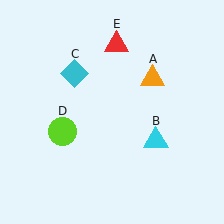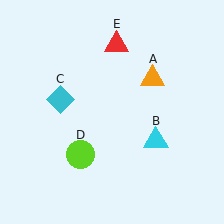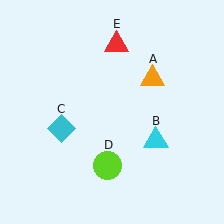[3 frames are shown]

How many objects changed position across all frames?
2 objects changed position: cyan diamond (object C), lime circle (object D).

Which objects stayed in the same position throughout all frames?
Orange triangle (object A) and cyan triangle (object B) and red triangle (object E) remained stationary.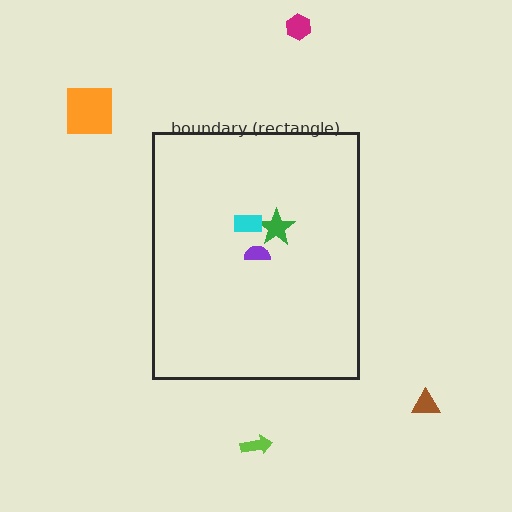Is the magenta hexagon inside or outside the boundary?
Outside.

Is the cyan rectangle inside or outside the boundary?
Inside.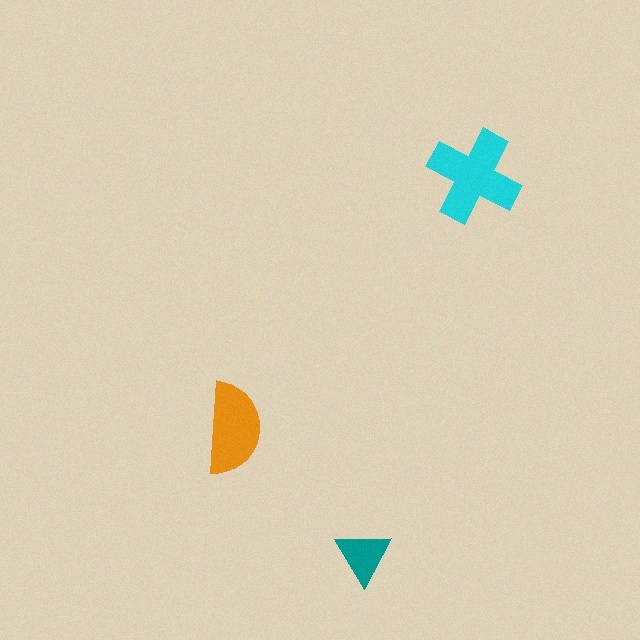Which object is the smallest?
The teal triangle.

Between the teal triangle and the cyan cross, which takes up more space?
The cyan cross.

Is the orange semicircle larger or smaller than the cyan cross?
Smaller.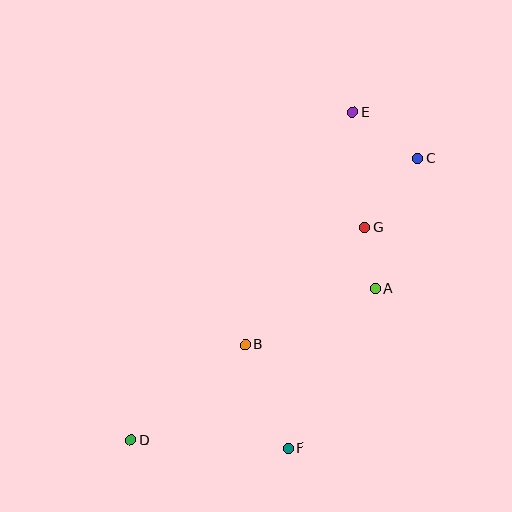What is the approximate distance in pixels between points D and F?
The distance between D and F is approximately 157 pixels.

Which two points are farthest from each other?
Points C and D are farthest from each other.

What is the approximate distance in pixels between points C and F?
The distance between C and F is approximately 318 pixels.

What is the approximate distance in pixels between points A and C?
The distance between A and C is approximately 137 pixels.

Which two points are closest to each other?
Points A and G are closest to each other.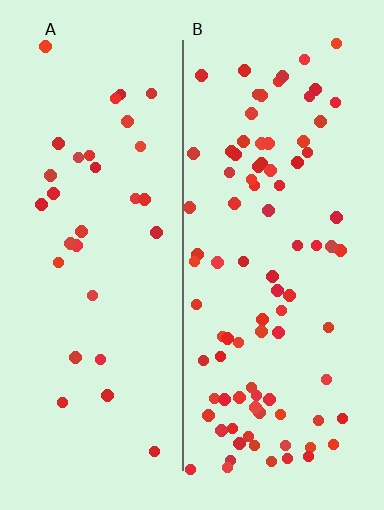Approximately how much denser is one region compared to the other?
Approximately 2.8× — region B over region A.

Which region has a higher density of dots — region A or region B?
B (the right).